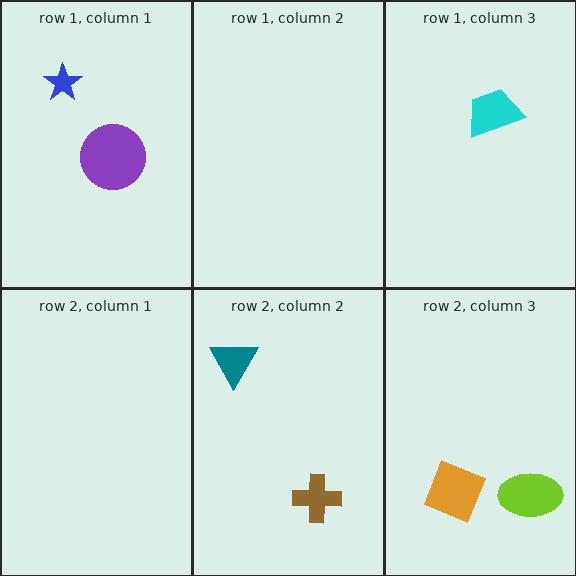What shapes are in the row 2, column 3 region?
The orange diamond, the lime ellipse.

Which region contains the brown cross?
The row 2, column 2 region.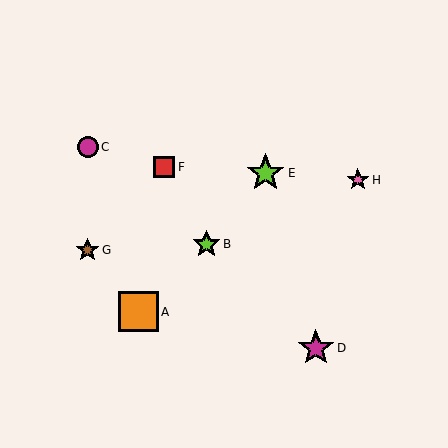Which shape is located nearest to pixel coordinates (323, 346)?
The magenta star (labeled D) at (316, 348) is nearest to that location.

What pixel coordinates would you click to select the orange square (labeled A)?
Click at (138, 312) to select the orange square A.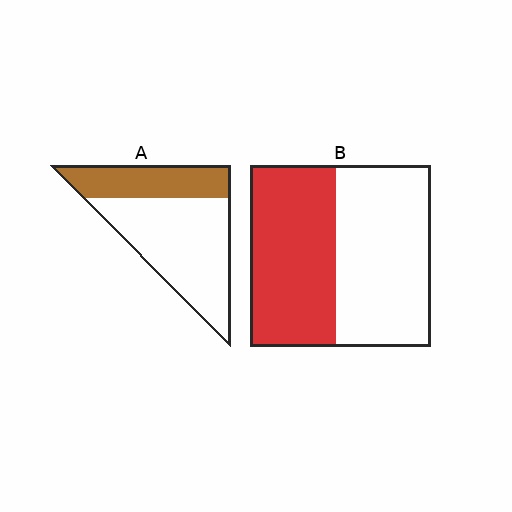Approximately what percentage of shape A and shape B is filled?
A is approximately 35% and B is approximately 50%.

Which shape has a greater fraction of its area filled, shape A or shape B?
Shape B.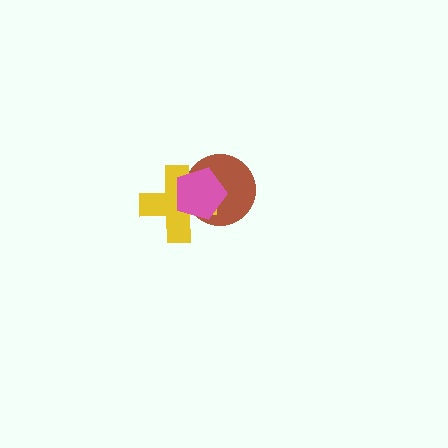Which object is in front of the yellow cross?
The pink pentagon is in front of the yellow cross.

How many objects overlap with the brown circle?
2 objects overlap with the brown circle.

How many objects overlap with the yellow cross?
2 objects overlap with the yellow cross.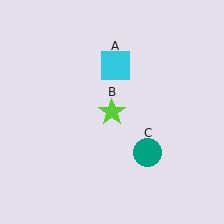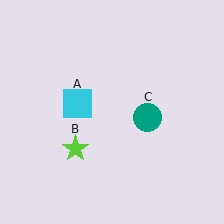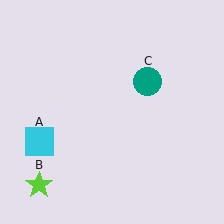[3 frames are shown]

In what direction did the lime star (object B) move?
The lime star (object B) moved down and to the left.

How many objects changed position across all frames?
3 objects changed position: cyan square (object A), lime star (object B), teal circle (object C).